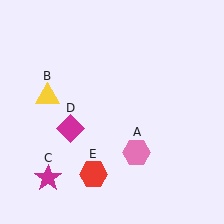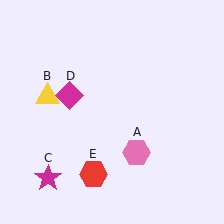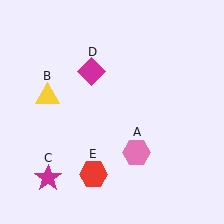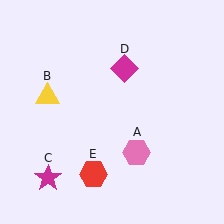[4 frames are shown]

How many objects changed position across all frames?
1 object changed position: magenta diamond (object D).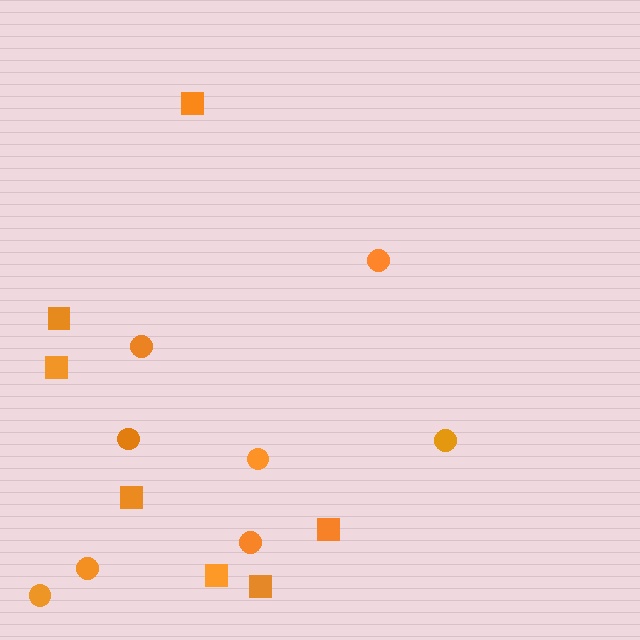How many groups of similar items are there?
There are 2 groups: one group of circles (8) and one group of squares (7).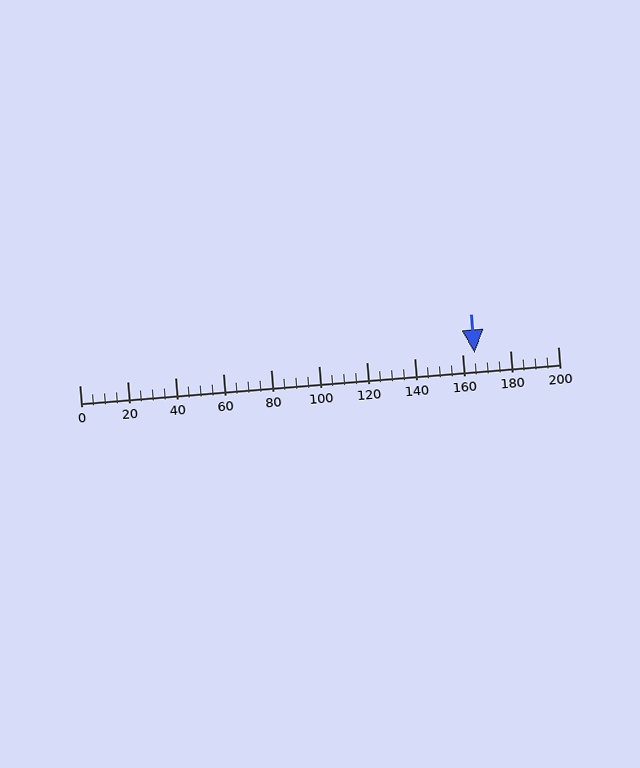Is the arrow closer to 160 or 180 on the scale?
The arrow is closer to 160.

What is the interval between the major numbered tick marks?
The major tick marks are spaced 20 units apart.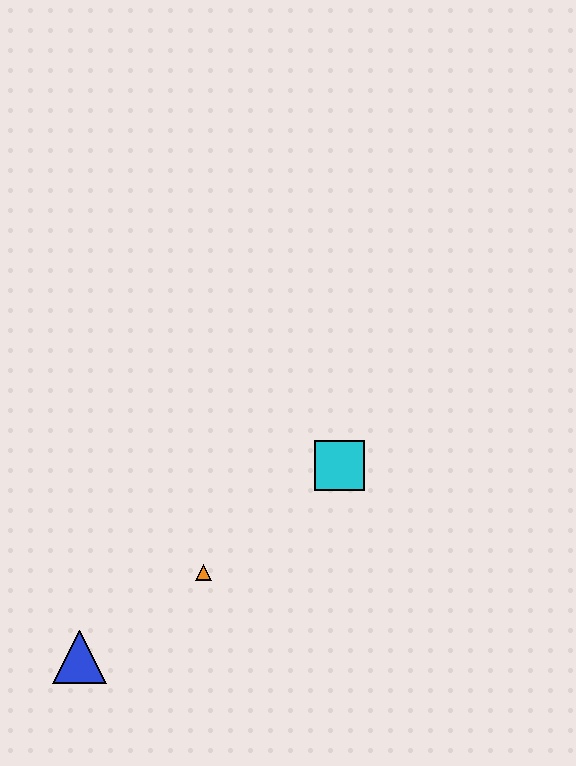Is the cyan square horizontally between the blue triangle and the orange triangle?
No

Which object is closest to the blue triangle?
The orange triangle is closest to the blue triangle.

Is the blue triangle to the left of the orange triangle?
Yes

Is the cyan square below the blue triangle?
No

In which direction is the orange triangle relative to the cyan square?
The orange triangle is to the left of the cyan square.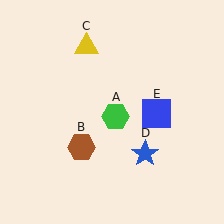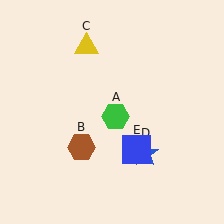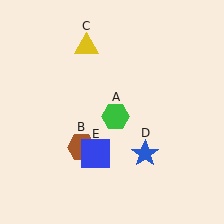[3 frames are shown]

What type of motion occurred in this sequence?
The blue square (object E) rotated clockwise around the center of the scene.